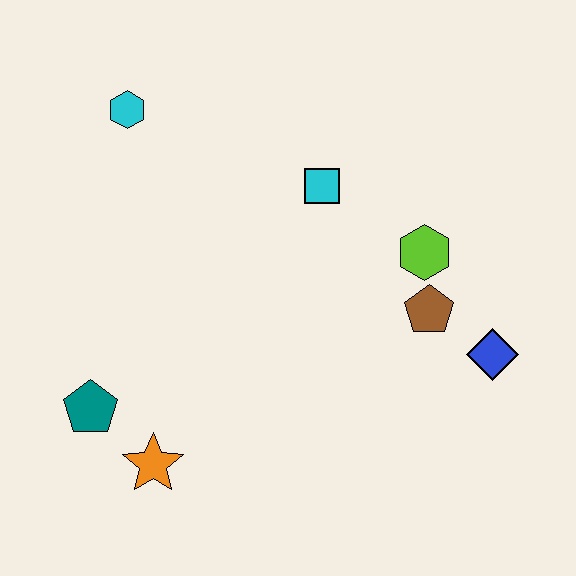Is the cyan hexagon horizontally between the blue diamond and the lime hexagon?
No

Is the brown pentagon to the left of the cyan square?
No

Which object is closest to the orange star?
The teal pentagon is closest to the orange star.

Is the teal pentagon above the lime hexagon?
No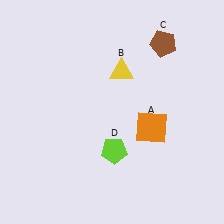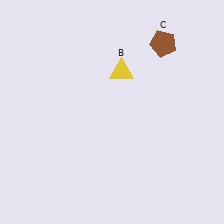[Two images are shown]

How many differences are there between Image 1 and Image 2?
There are 2 differences between the two images.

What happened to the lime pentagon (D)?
The lime pentagon (D) was removed in Image 2. It was in the bottom-right area of Image 1.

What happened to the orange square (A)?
The orange square (A) was removed in Image 2. It was in the bottom-right area of Image 1.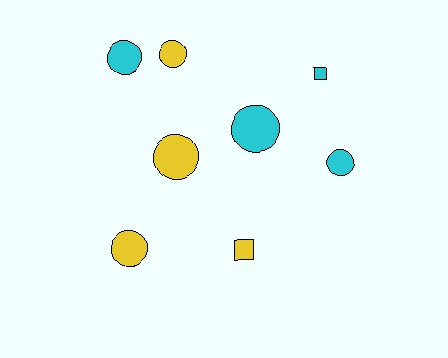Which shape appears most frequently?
Circle, with 6 objects.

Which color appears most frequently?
Cyan, with 4 objects.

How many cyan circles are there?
There are 3 cyan circles.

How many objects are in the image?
There are 8 objects.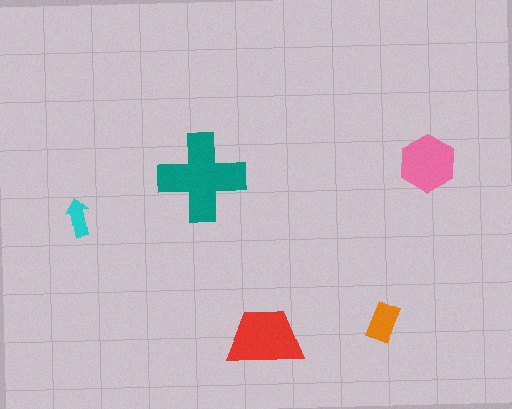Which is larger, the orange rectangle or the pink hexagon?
The pink hexagon.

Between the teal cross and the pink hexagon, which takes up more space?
The teal cross.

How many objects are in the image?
There are 5 objects in the image.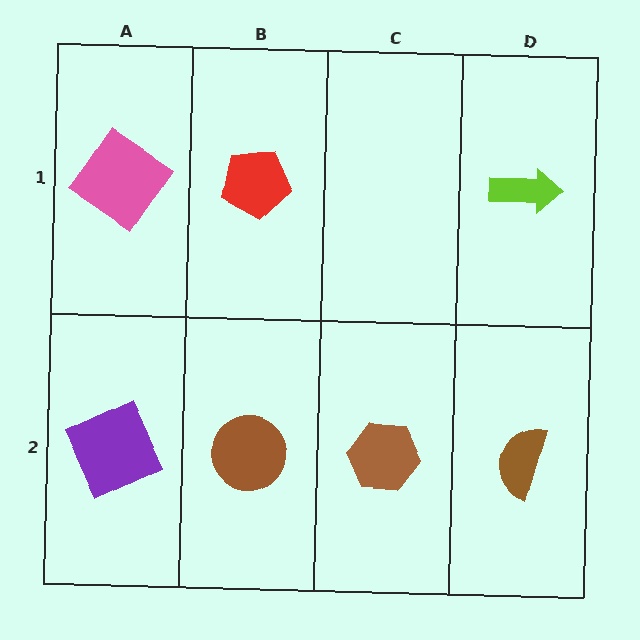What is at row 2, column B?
A brown circle.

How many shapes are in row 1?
3 shapes.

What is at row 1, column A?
A pink diamond.